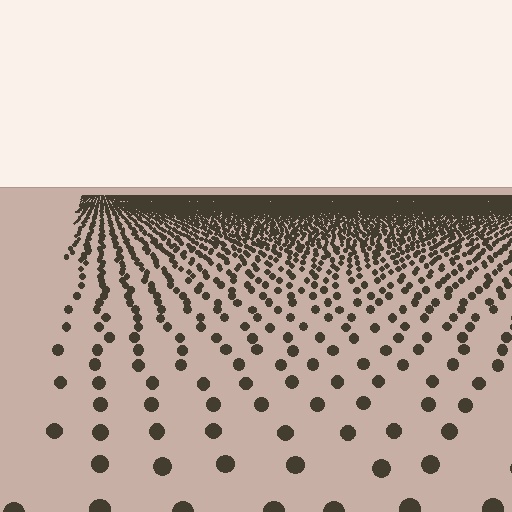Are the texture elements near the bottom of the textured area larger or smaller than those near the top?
Larger. Near the bottom, elements are closer to the viewer and appear at a bigger on-screen size.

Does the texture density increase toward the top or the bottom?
Density increases toward the top.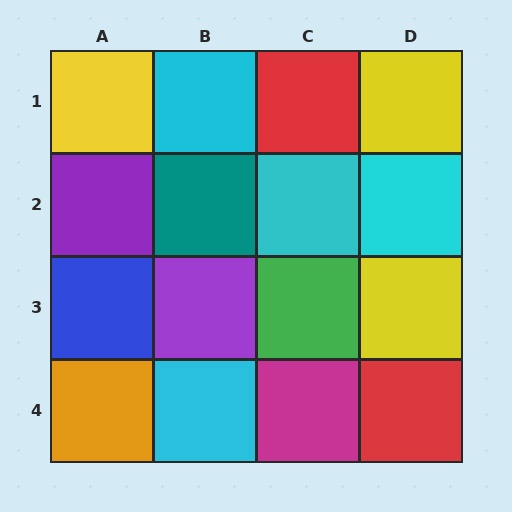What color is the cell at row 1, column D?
Yellow.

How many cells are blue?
1 cell is blue.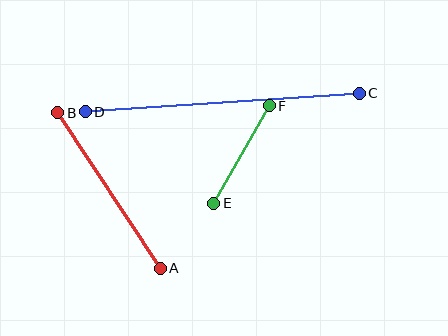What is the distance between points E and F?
The distance is approximately 112 pixels.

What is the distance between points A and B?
The distance is approximately 187 pixels.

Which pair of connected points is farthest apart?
Points C and D are farthest apart.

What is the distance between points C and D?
The distance is approximately 275 pixels.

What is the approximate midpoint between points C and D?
The midpoint is at approximately (222, 103) pixels.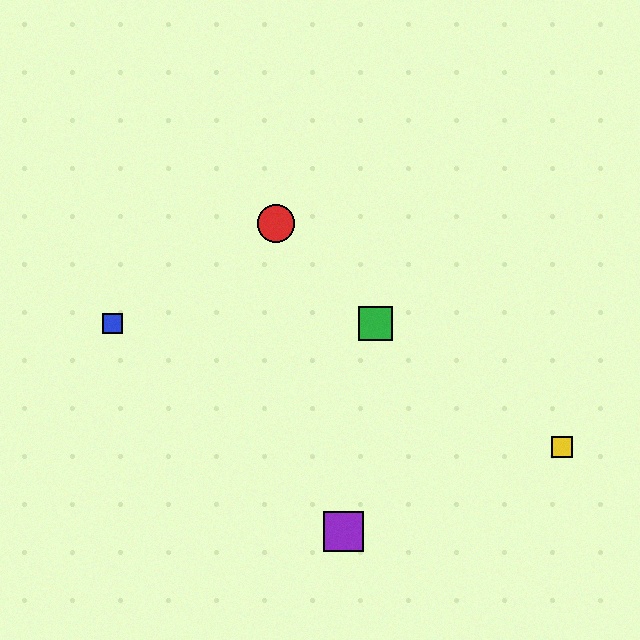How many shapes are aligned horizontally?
2 shapes (the blue square, the green square) are aligned horizontally.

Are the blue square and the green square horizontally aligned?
Yes, both are at y≈324.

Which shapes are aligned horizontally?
The blue square, the green square are aligned horizontally.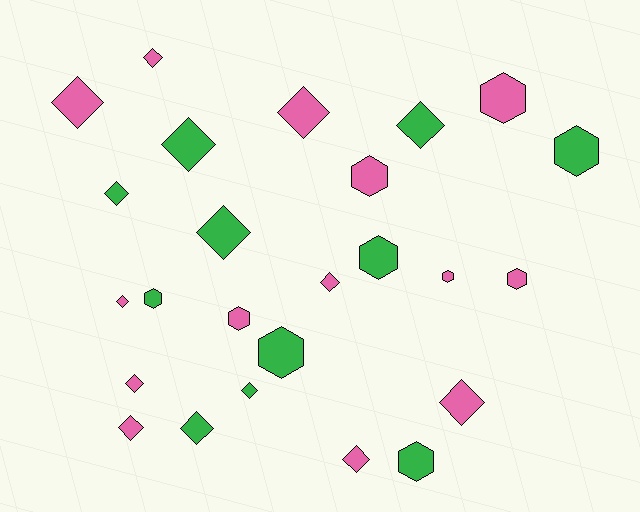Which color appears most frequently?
Pink, with 14 objects.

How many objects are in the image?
There are 25 objects.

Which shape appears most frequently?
Diamond, with 15 objects.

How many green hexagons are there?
There are 5 green hexagons.